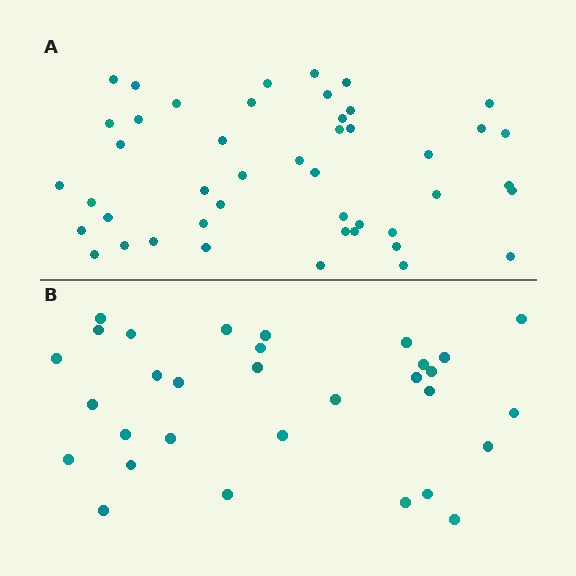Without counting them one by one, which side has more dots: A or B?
Region A (the top region) has more dots.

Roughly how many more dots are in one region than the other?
Region A has approximately 15 more dots than region B.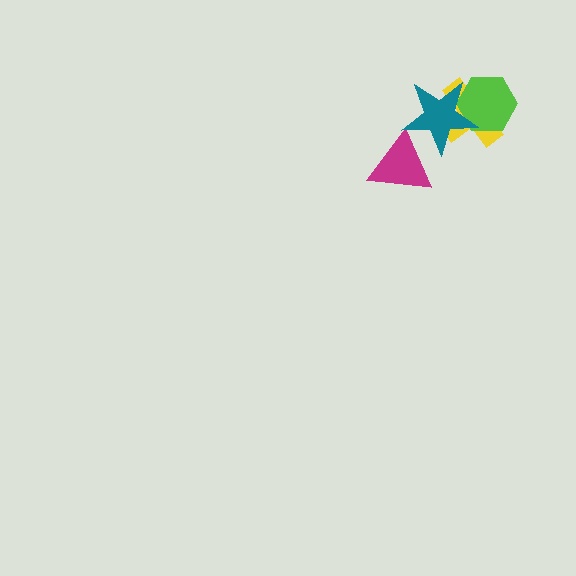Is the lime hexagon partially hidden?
Yes, it is partially covered by another shape.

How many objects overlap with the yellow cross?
2 objects overlap with the yellow cross.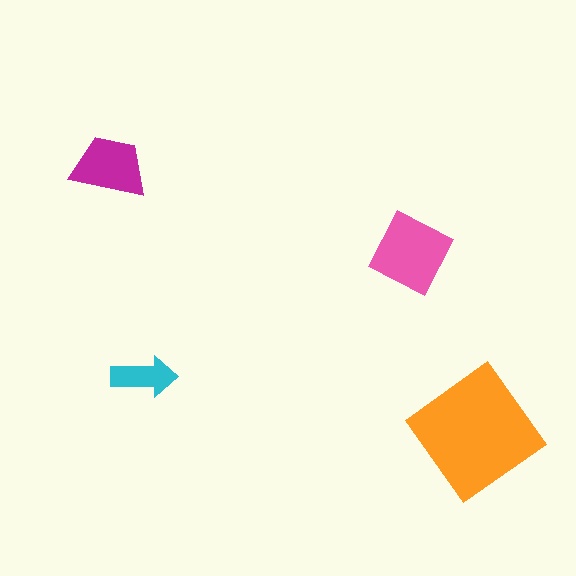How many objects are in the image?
There are 4 objects in the image.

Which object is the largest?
The orange diamond.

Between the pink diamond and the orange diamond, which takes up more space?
The orange diamond.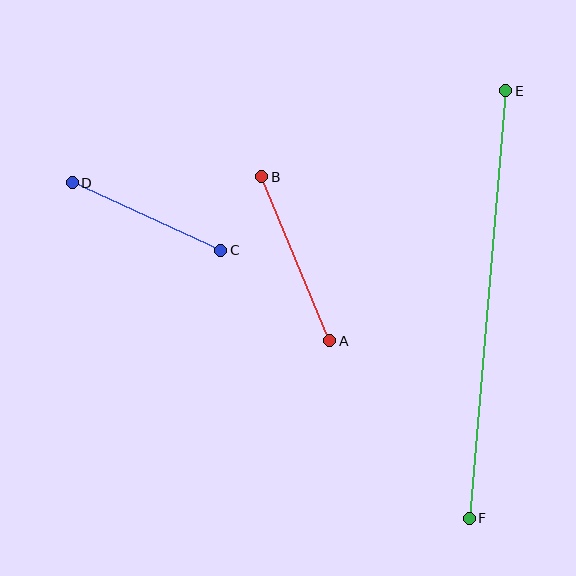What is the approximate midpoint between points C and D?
The midpoint is at approximately (146, 217) pixels.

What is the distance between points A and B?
The distance is approximately 177 pixels.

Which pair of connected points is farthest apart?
Points E and F are farthest apart.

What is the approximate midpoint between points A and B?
The midpoint is at approximately (296, 259) pixels.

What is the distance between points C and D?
The distance is approximately 163 pixels.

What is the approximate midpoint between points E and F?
The midpoint is at approximately (488, 305) pixels.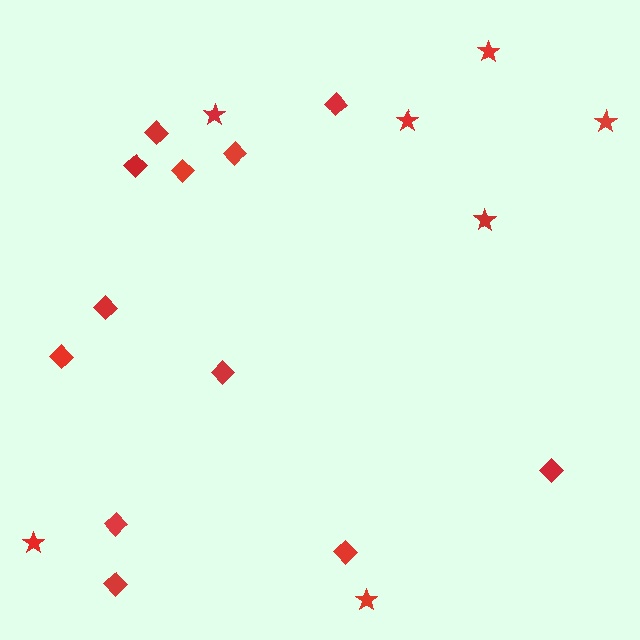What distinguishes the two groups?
There are 2 groups: one group of stars (7) and one group of diamonds (12).